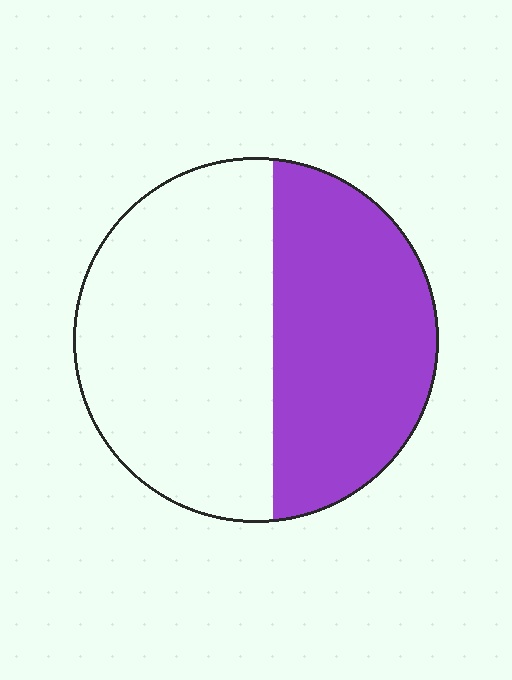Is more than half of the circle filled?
No.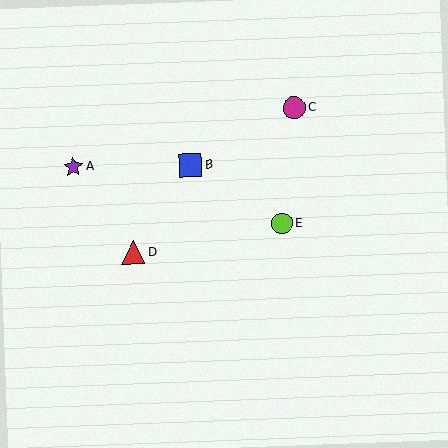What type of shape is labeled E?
Shape E is a lime circle.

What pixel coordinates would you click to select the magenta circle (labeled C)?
Click at (294, 107) to select the magenta circle C.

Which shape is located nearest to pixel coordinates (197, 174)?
The blue square (labeled B) at (190, 165) is nearest to that location.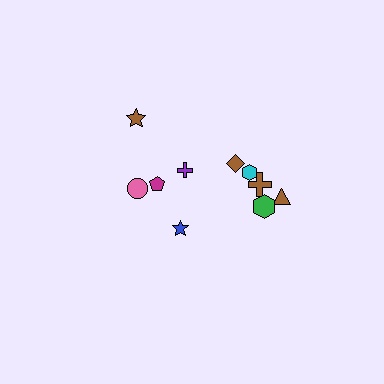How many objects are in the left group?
There are 4 objects.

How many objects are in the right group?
There are 6 objects.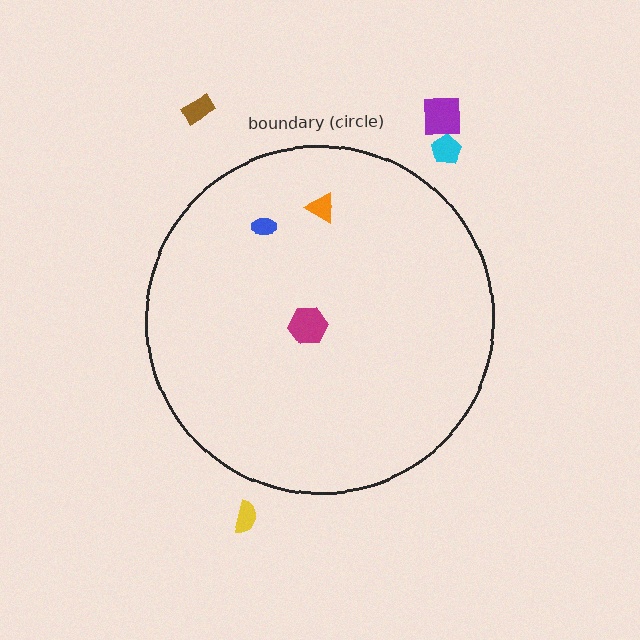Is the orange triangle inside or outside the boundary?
Inside.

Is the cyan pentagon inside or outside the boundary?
Outside.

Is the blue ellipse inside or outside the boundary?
Inside.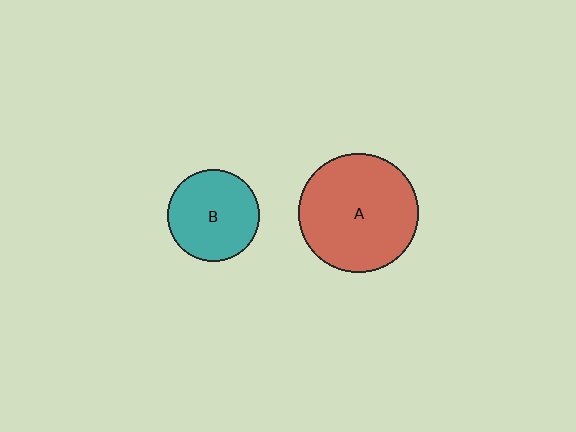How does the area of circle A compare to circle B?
Approximately 1.7 times.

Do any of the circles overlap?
No, none of the circles overlap.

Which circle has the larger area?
Circle A (red).